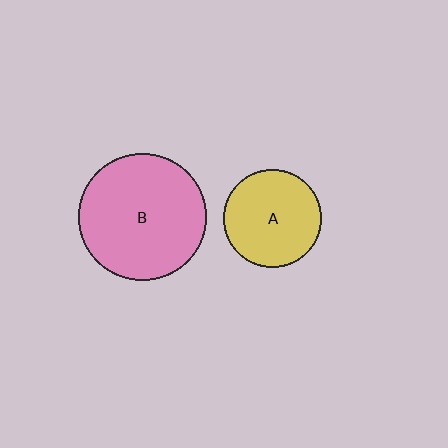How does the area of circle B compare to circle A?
Approximately 1.7 times.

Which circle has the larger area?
Circle B (pink).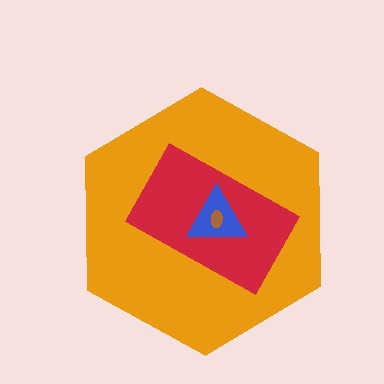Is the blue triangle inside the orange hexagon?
Yes.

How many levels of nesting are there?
4.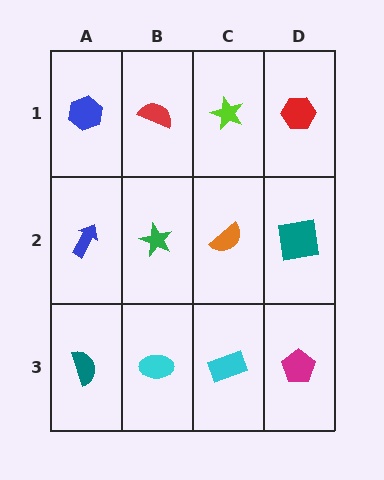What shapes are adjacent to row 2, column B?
A red semicircle (row 1, column B), a cyan ellipse (row 3, column B), a blue arrow (row 2, column A), an orange semicircle (row 2, column C).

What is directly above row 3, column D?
A teal square.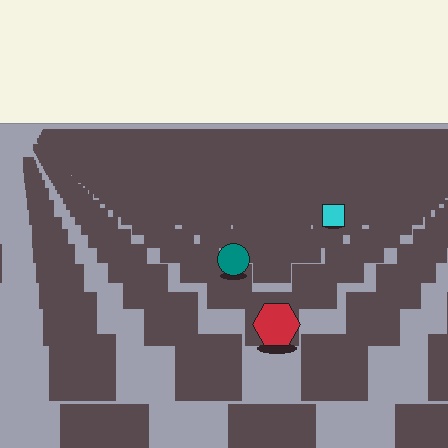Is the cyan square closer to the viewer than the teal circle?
No. The teal circle is closer — you can tell from the texture gradient: the ground texture is coarser near it.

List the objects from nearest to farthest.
From nearest to farthest: the red hexagon, the teal circle, the cyan square.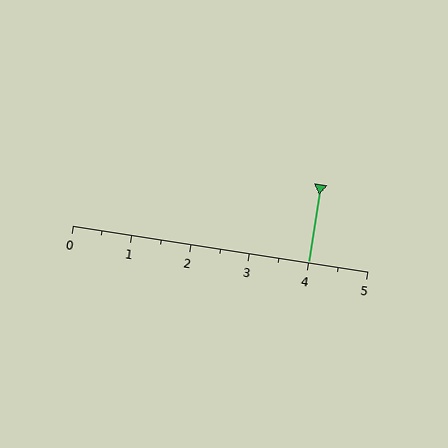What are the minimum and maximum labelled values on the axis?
The axis runs from 0 to 5.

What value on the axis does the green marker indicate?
The marker indicates approximately 4.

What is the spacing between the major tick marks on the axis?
The major ticks are spaced 1 apart.